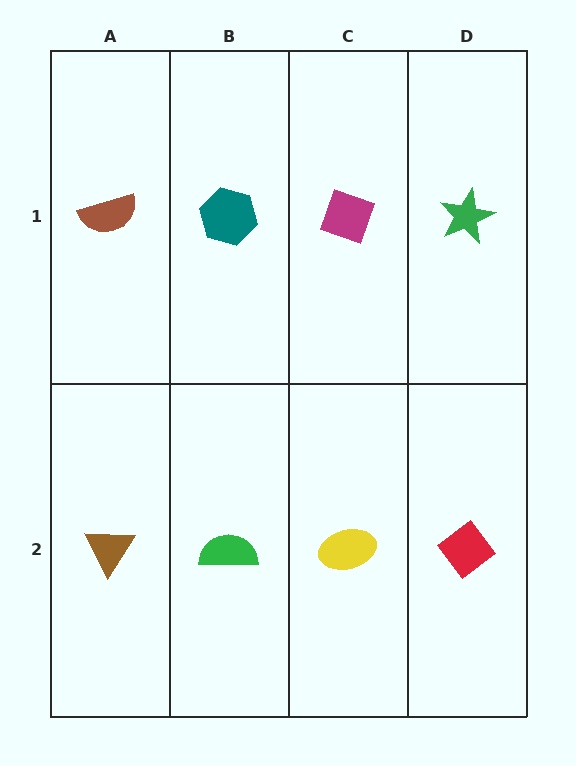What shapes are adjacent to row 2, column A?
A brown semicircle (row 1, column A), a green semicircle (row 2, column B).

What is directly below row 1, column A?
A brown triangle.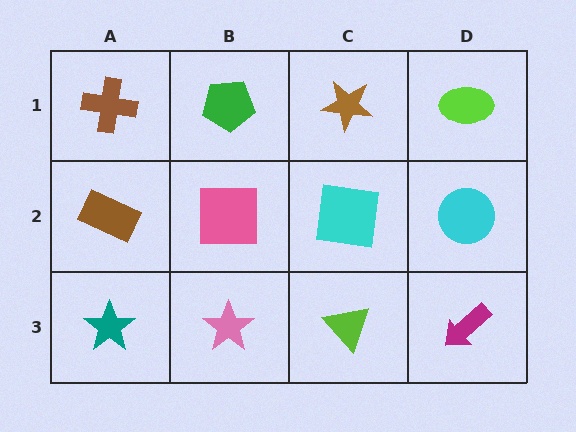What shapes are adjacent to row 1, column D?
A cyan circle (row 2, column D), a brown star (row 1, column C).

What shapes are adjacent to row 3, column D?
A cyan circle (row 2, column D), a lime triangle (row 3, column C).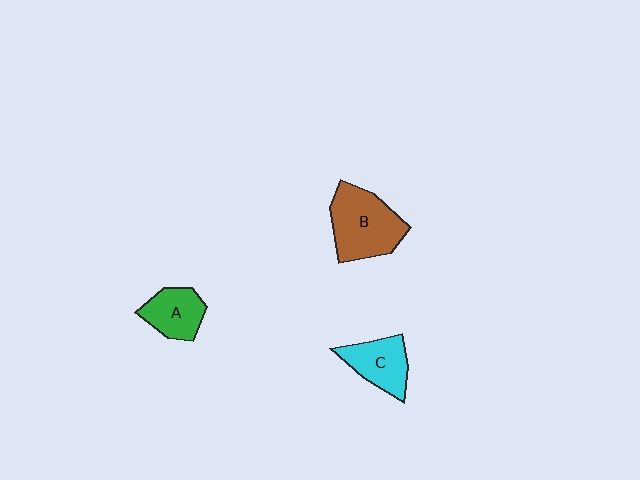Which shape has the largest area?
Shape B (brown).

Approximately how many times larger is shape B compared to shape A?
Approximately 1.6 times.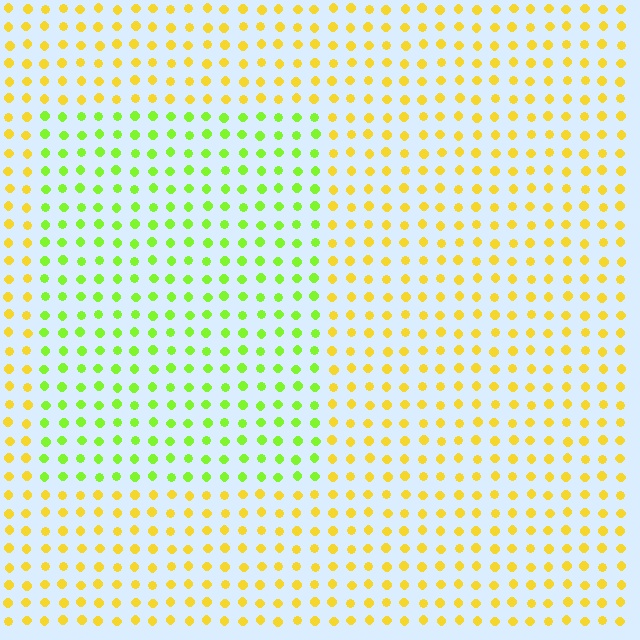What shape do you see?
I see a rectangle.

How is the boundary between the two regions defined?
The boundary is defined purely by a slight shift in hue (about 45 degrees). Spacing, size, and orientation are identical on both sides.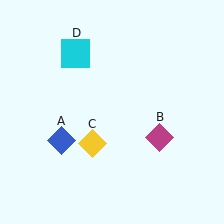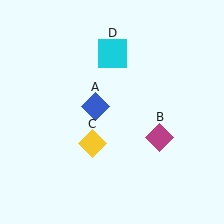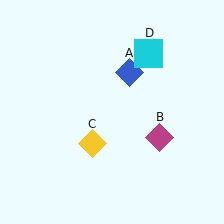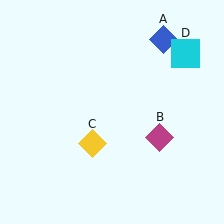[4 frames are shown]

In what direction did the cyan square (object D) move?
The cyan square (object D) moved right.